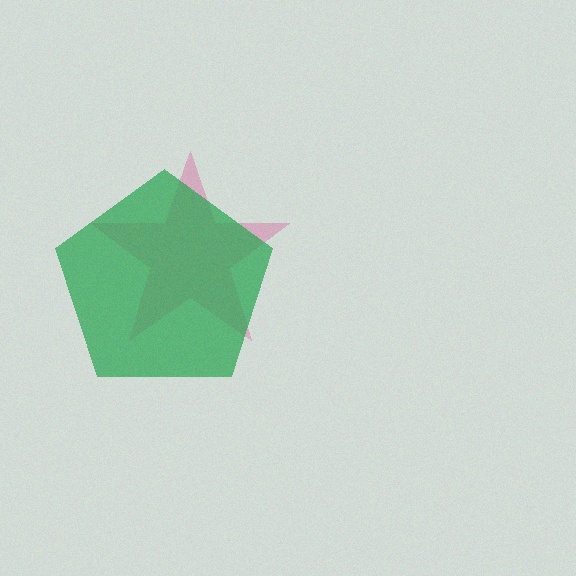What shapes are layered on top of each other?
The layered shapes are: a pink star, a green pentagon.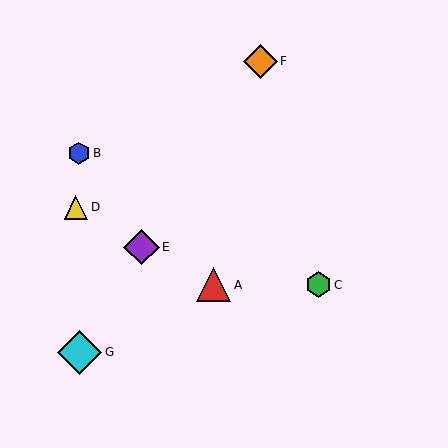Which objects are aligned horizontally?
Objects A, C are aligned horizontally.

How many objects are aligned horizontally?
2 objects (A, C) are aligned horizontally.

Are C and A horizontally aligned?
Yes, both are at y≈285.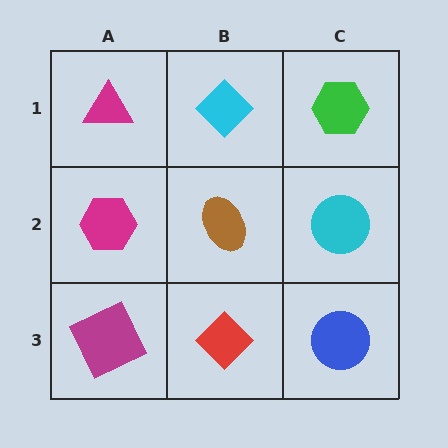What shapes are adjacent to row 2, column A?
A magenta triangle (row 1, column A), a magenta square (row 3, column A), a brown ellipse (row 2, column B).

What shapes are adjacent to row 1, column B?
A brown ellipse (row 2, column B), a magenta triangle (row 1, column A), a green hexagon (row 1, column C).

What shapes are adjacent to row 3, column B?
A brown ellipse (row 2, column B), a magenta square (row 3, column A), a blue circle (row 3, column C).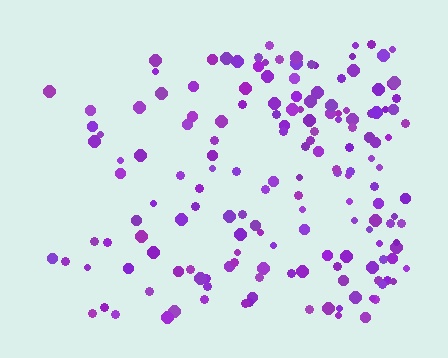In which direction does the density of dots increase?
From left to right, with the right side densest.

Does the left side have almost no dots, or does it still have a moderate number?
Still a moderate number, just noticeably fewer than the right.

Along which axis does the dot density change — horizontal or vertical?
Horizontal.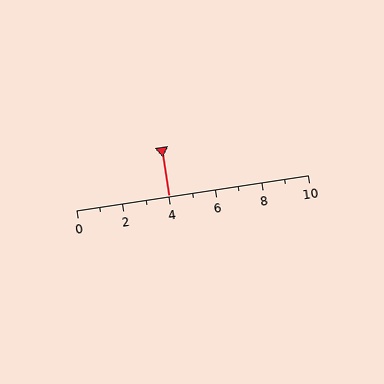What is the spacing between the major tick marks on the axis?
The major ticks are spaced 2 apart.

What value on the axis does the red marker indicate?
The marker indicates approximately 4.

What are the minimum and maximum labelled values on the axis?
The axis runs from 0 to 10.